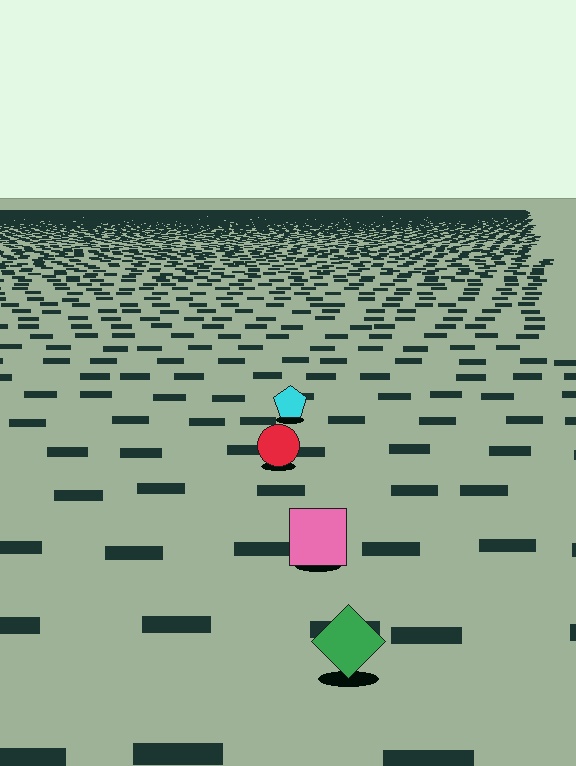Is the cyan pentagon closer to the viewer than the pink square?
No. The pink square is closer — you can tell from the texture gradient: the ground texture is coarser near it.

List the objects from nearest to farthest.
From nearest to farthest: the green diamond, the pink square, the red circle, the cyan pentagon.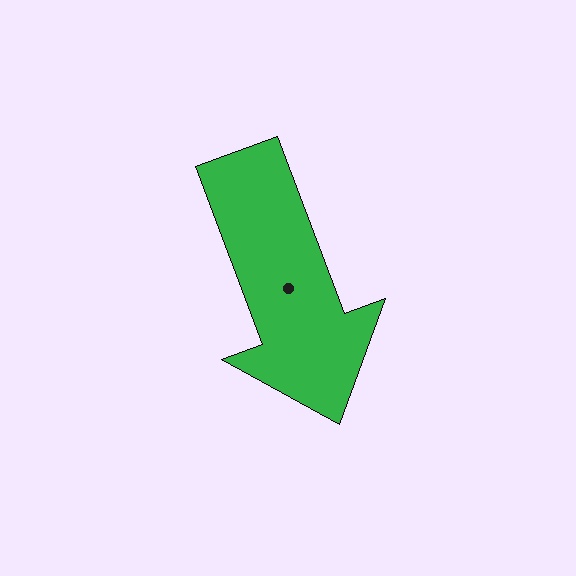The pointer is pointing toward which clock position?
Roughly 5 o'clock.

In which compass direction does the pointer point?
South.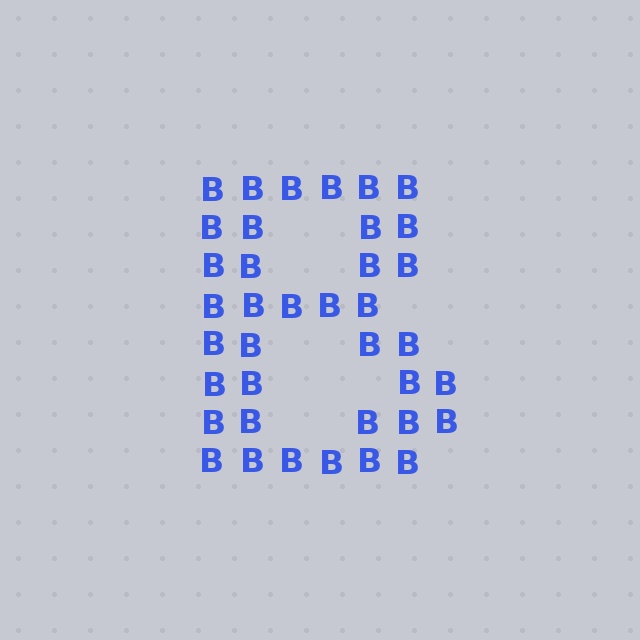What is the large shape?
The large shape is the letter B.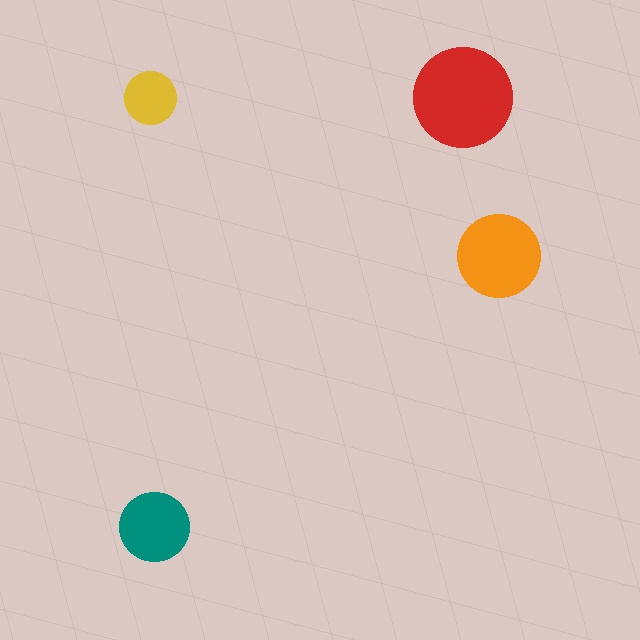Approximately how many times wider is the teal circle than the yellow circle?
About 1.5 times wider.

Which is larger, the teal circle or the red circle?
The red one.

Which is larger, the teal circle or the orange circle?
The orange one.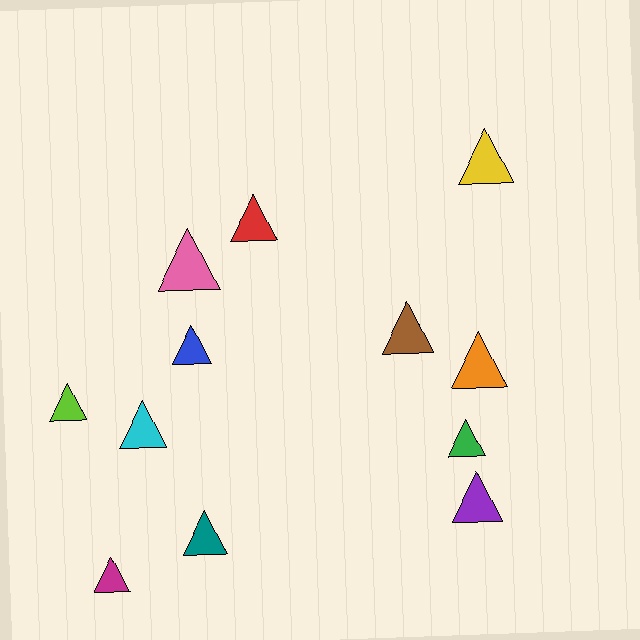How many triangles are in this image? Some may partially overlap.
There are 12 triangles.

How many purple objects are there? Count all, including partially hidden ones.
There is 1 purple object.